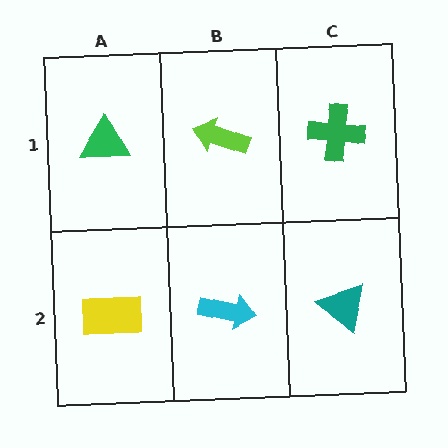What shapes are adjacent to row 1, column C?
A teal triangle (row 2, column C), a lime arrow (row 1, column B).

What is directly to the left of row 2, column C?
A cyan arrow.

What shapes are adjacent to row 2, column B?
A lime arrow (row 1, column B), a yellow rectangle (row 2, column A), a teal triangle (row 2, column C).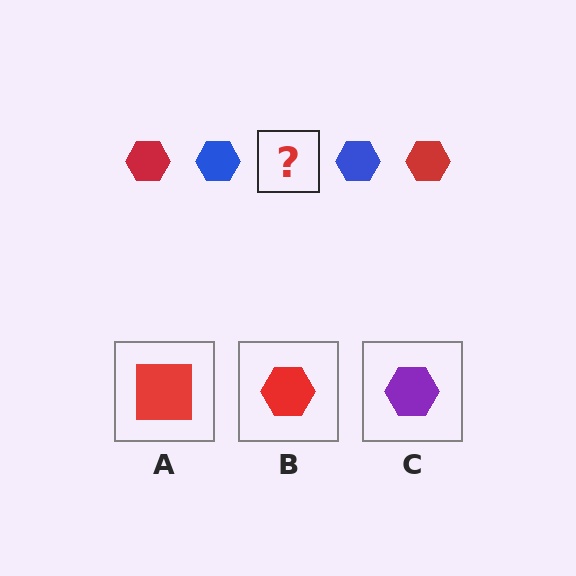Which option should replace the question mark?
Option B.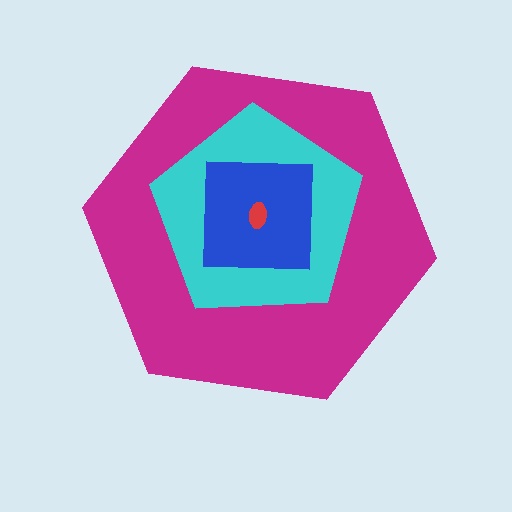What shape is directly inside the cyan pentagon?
The blue square.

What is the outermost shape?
The magenta hexagon.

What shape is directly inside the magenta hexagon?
The cyan pentagon.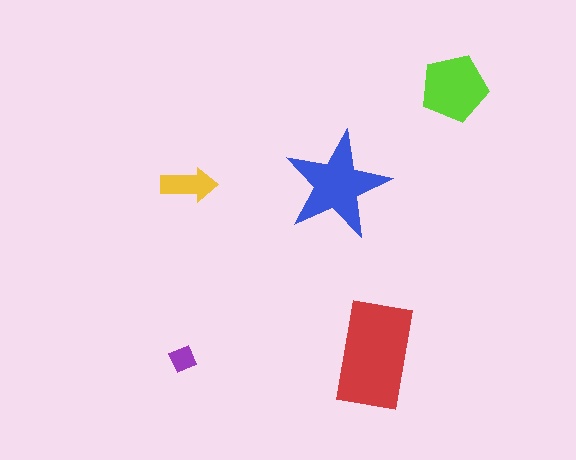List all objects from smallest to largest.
The purple diamond, the yellow arrow, the lime pentagon, the blue star, the red rectangle.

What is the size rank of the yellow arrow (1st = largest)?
4th.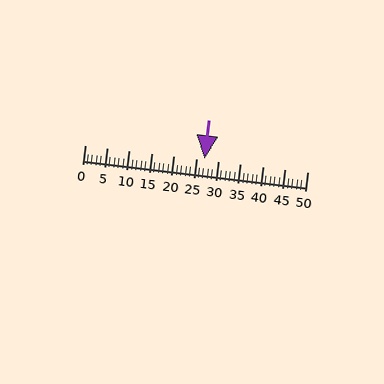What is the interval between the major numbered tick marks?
The major tick marks are spaced 5 units apart.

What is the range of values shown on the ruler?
The ruler shows values from 0 to 50.